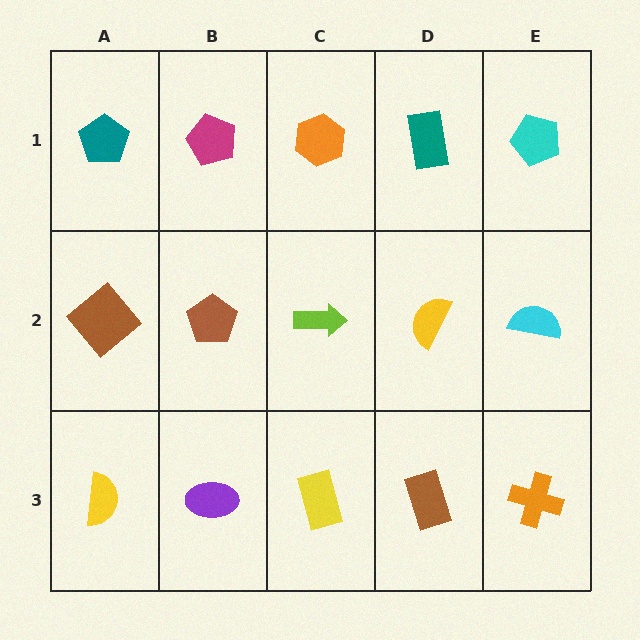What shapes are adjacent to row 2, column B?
A magenta pentagon (row 1, column B), a purple ellipse (row 3, column B), a brown diamond (row 2, column A), a lime arrow (row 2, column C).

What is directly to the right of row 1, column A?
A magenta pentagon.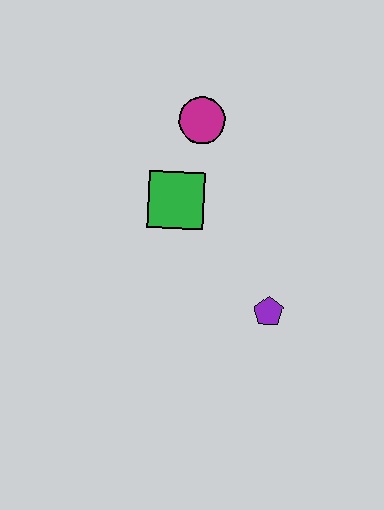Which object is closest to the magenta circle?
The green square is closest to the magenta circle.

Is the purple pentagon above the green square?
No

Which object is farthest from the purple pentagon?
The magenta circle is farthest from the purple pentagon.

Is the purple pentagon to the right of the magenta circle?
Yes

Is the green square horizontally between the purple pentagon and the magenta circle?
No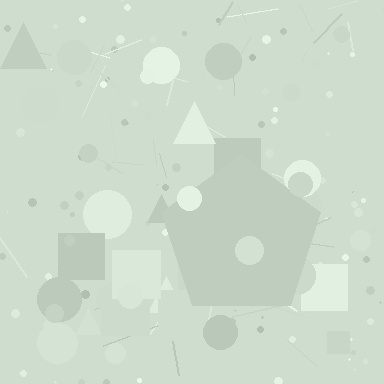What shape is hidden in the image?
A pentagon is hidden in the image.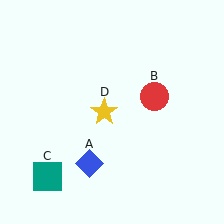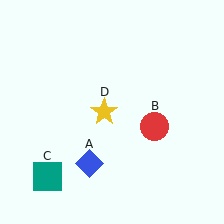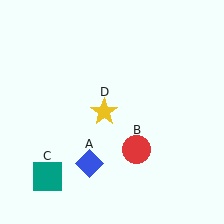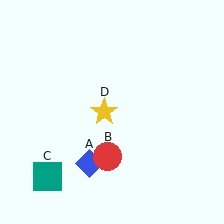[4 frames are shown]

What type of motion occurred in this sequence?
The red circle (object B) rotated clockwise around the center of the scene.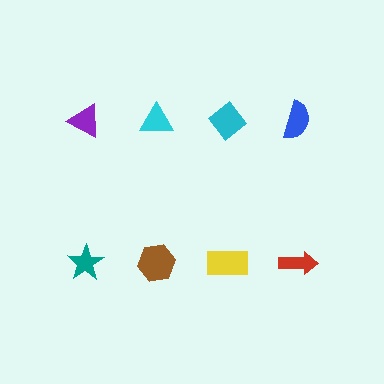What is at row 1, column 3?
A cyan diamond.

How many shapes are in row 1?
4 shapes.